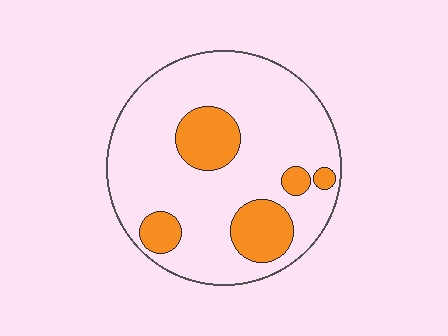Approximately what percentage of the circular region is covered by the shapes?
Approximately 20%.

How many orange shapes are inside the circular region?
5.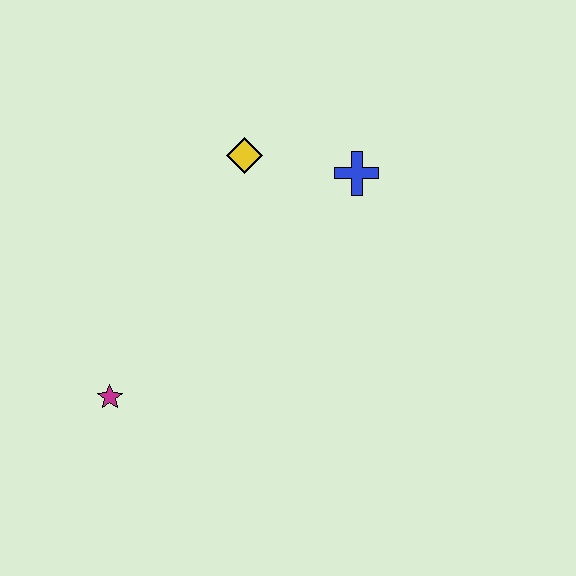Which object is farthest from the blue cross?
The magenta star is farthest from the blue cross.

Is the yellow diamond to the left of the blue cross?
Yes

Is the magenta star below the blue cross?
Yes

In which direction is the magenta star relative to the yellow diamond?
The magenta star is below the yellow diamond.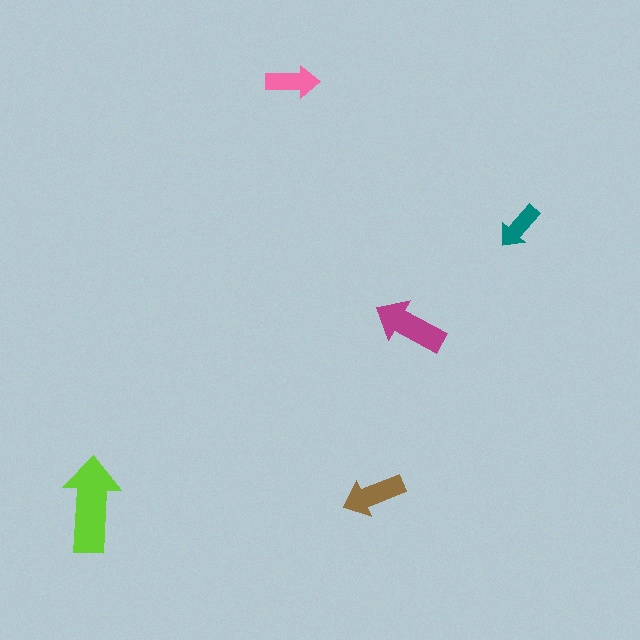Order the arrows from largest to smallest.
the lime one, the magenta one, the brown one, the pink one, the teal one.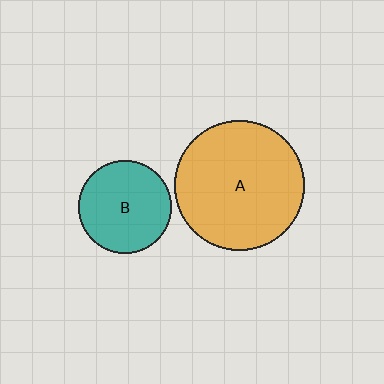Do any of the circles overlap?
No, none of the circles overlap.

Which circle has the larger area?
Circle A (orange).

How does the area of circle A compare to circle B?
Approximately 2.0 times.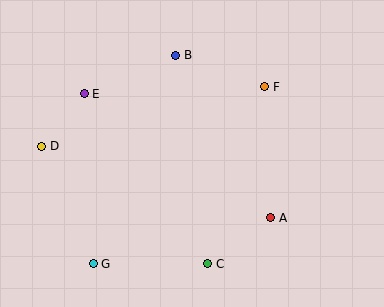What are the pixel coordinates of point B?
Point B is at (176, 55).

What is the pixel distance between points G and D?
The distance between G and D is 129 pixels.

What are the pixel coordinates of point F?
Point F is at (265, 87).